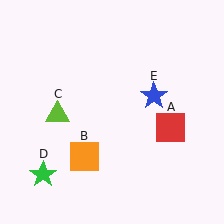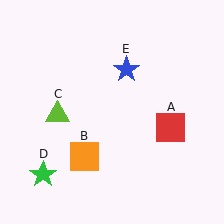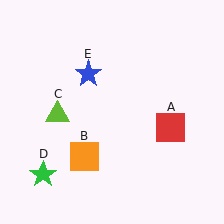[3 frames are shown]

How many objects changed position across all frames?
1 object changed position: blue star (object E).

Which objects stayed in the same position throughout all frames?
Red square (object A) and orange square (object B) and lime triangle (object C) and green star (object D) remained stationary.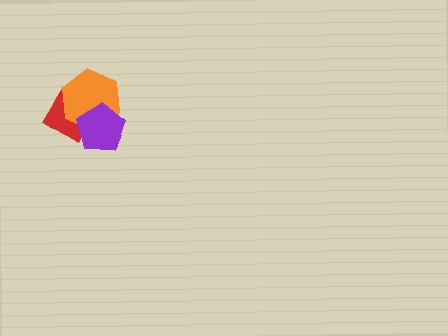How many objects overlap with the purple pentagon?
2 objects overlap with the purple pentagon.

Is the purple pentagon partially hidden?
No, no other shape covers it.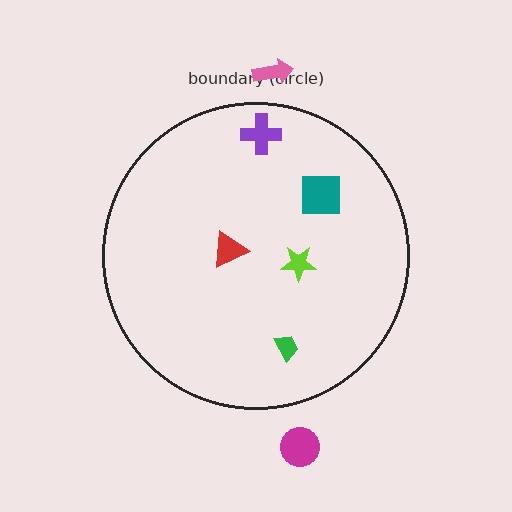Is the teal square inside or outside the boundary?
Inside.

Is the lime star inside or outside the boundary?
Inside.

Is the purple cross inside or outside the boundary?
Inside.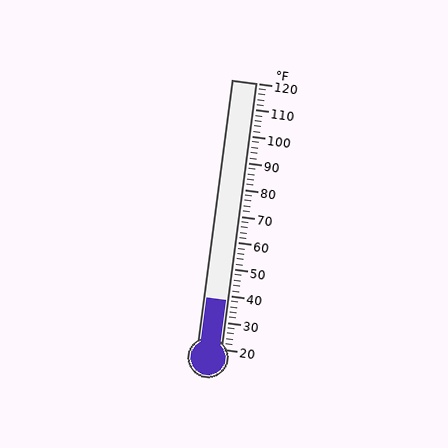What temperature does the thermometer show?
The thermometer shows approximately 38°F.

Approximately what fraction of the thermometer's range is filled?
The thermometer is filled to approximately 20% of its range.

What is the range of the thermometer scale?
The thermometer scale ranges from 20°F to 120°F.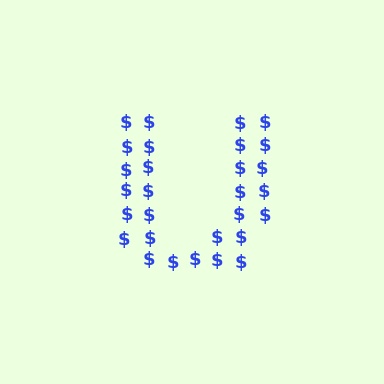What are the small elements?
The small elements are dollar signs.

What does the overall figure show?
The overall figure shows the letter U.